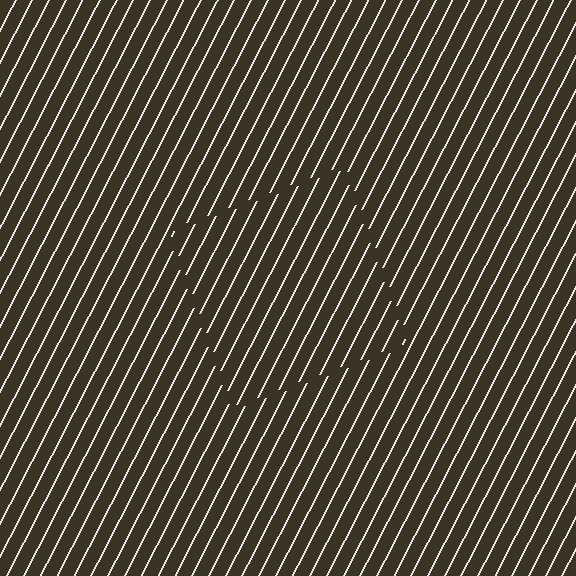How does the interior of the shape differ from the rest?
The interior of the shape contains the same grating, shifted by half a period — the contour is defined by the phase discontinuity where line-ends from the inner and outer gratings abut.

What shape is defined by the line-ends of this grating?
An illusory square. The interior of the shape contains the same grating, shifted by half a period — the contour is defined by the phase discontinuity where line-ends from the inner and outer gratings abut.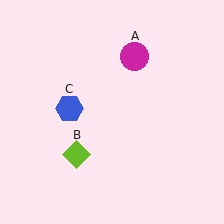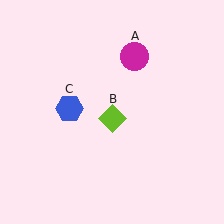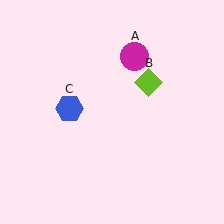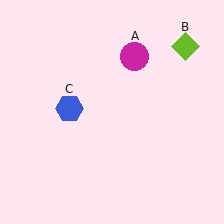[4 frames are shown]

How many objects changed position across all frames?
1 object changed position: lime diamond (object B).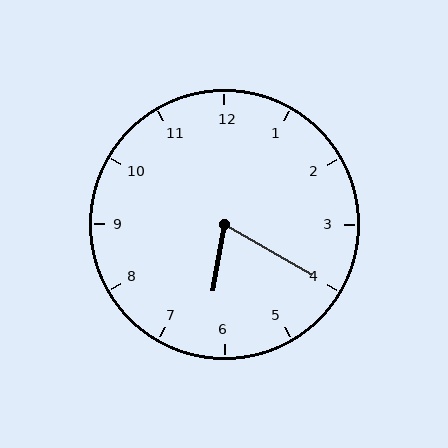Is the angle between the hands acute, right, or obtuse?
It is acute.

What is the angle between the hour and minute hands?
Approximately 70 degrees.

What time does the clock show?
6:20.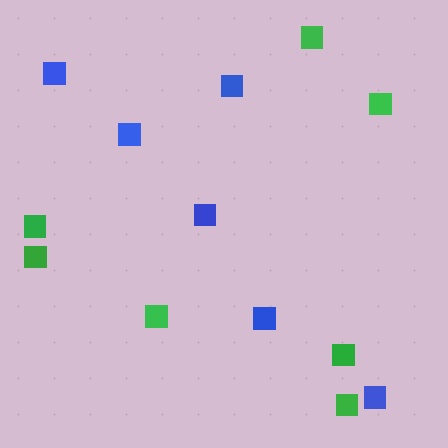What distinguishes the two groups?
There are 2 groups: one group of blue squares (6) and one group of green squares (7).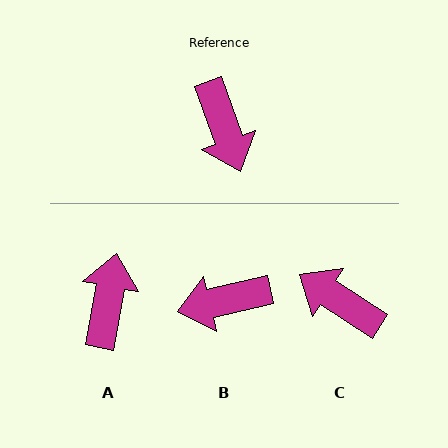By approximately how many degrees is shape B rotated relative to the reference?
Approximately 97 degrees clockwise.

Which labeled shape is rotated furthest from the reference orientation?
A, about 149 degrees away.